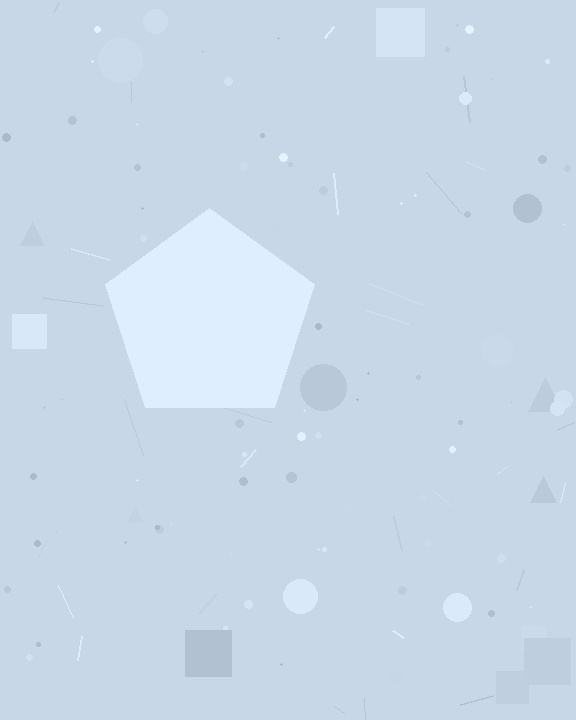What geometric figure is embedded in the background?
A pentagon is embedded in the background.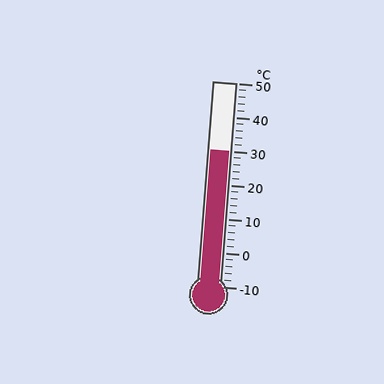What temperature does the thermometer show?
The thermometer shows approximately 30°C.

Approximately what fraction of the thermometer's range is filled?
The thermometer is filled to approximately 65% of its range.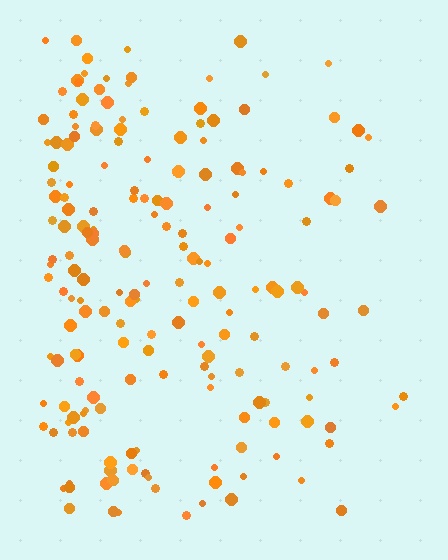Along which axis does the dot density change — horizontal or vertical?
Horizontal.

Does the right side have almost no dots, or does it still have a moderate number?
Still a moderate number, just noticeably fewer than the left.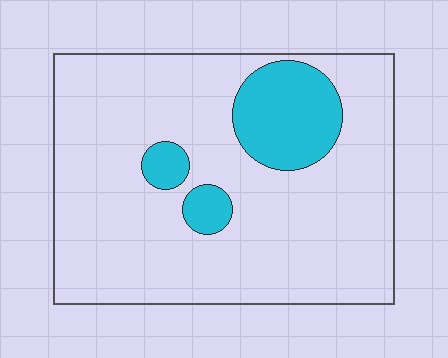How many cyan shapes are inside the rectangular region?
3.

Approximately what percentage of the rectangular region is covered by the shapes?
Approximately 15%.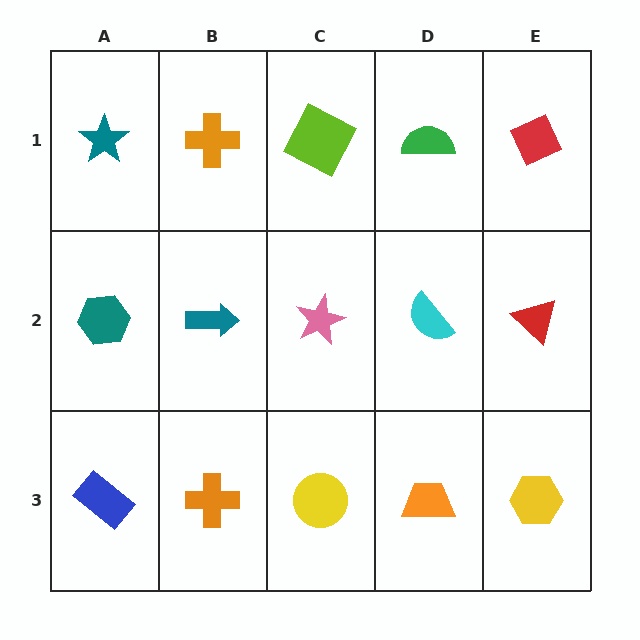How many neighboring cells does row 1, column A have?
2.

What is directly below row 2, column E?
A yellow hexagon.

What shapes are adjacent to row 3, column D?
A cyan semicircle (row 2, column D), a yellow circle (row 3, column C), a yellow hexagon (row 3, column E).